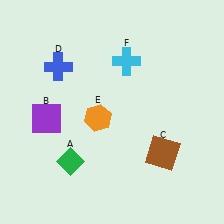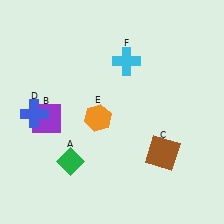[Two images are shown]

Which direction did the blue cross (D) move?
The blue cross (D) moved down.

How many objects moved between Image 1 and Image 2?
1 object moved between the two images.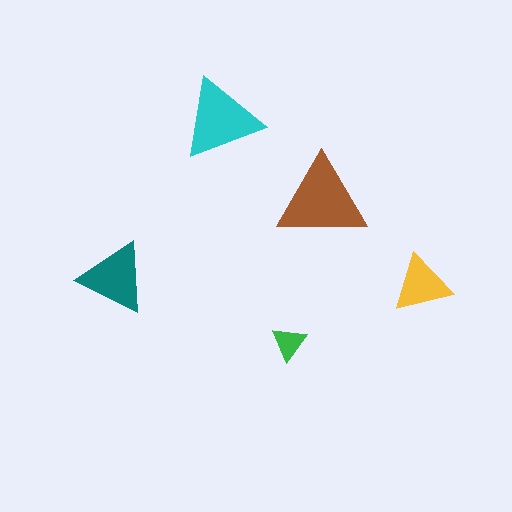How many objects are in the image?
There are 5 objects in the image.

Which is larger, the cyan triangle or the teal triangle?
The cyan one.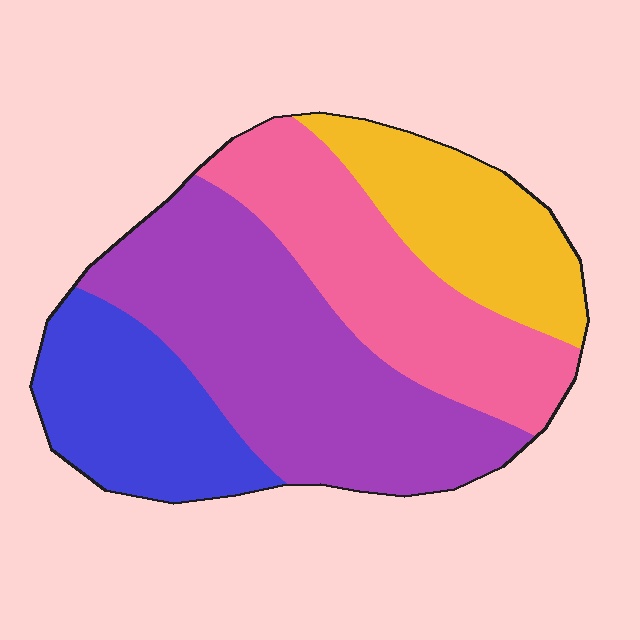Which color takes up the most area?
Purple, at roughly 40%.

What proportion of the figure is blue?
Blue covers 19% of the figure.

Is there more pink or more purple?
Purple.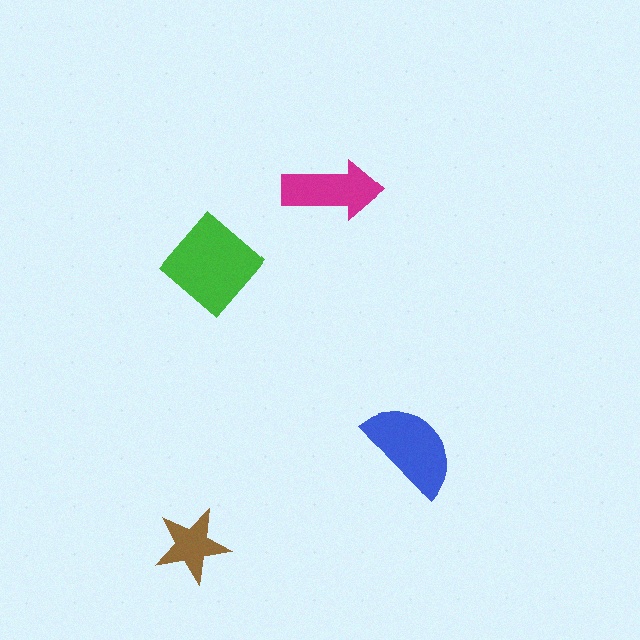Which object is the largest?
The green diamond.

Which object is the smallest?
The brown star.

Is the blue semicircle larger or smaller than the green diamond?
Smaller.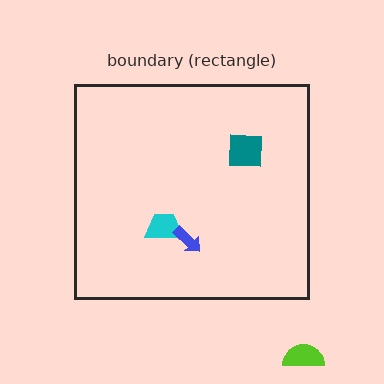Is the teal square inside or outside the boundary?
Inside.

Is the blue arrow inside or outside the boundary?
Inside.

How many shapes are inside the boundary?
3 inside, 1 outside.